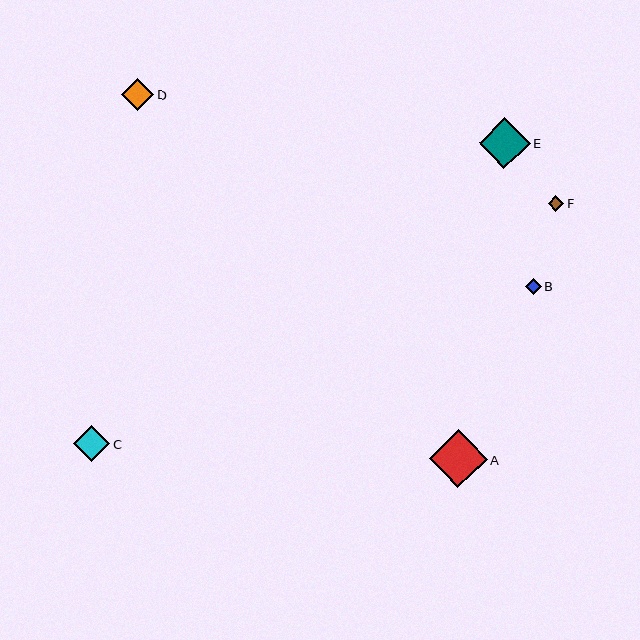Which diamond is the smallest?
Diamond F is the smallest with a size of approximately 15 pixels.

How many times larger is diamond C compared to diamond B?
Diamond C is approximately 2.3 times the size of diamond B.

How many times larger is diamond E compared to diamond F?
Diamond E is approximately 3.3 times the size of diamond F.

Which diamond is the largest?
Diamond A is the largest with a size of approximately 58 pixels.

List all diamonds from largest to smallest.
From largest to smallest: A, E, C, D, B, F.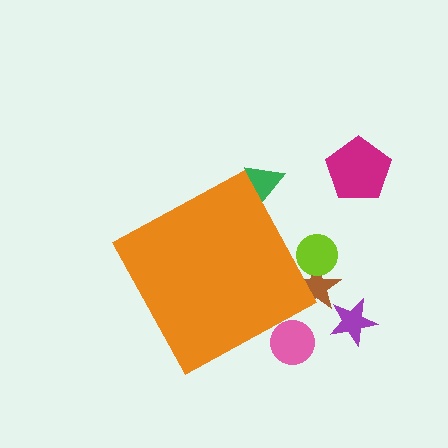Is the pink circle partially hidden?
Yes, the pink circle is partially hidden behind the orange diamond.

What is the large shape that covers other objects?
An orange diamond.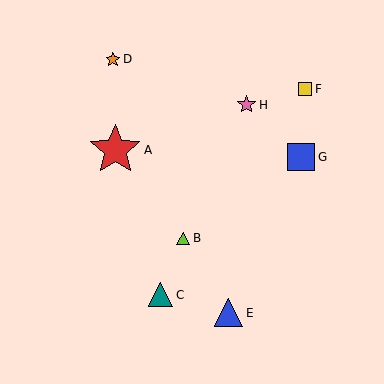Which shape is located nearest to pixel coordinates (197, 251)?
The lime triangle (labeled B) at (183, 238) is nearest to that location.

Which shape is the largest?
The red star (labeled A) is the largest.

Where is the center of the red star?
The center of the red star is at (115, 150).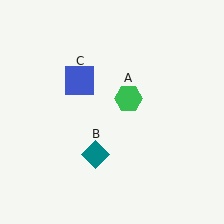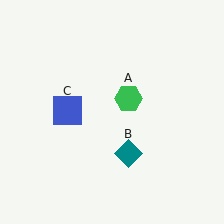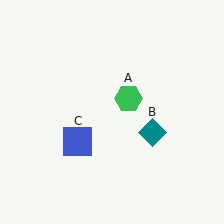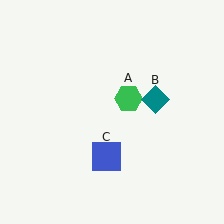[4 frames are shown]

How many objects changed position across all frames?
2 objects changed position: teal diamond (object B), blue square (object C).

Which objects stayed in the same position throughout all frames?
Green hexagon (object A) remained stationary.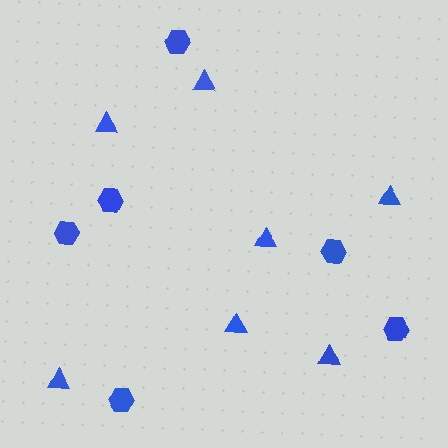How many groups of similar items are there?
There are 2 groups: one group of hexagons (6) and one group of triangles (7).